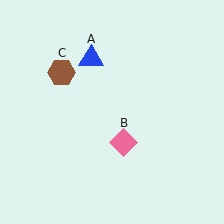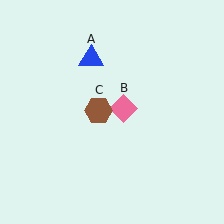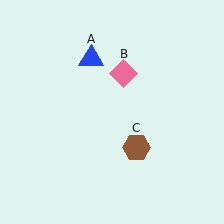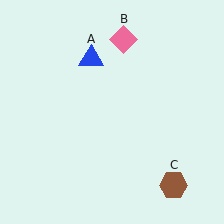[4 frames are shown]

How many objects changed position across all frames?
2 objects changed position: pink diamond (object B), brown hexagon (object C).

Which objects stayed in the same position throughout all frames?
Blue triangle (object A) remained stationary.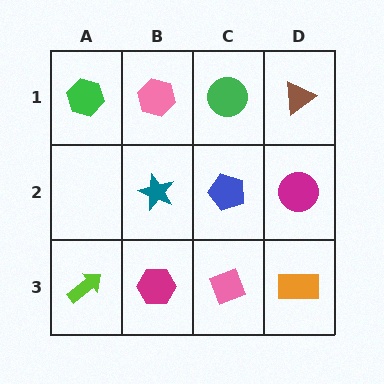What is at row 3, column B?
A magenta hexagon.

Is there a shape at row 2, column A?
No, that cell is empty.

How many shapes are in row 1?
4 shapes.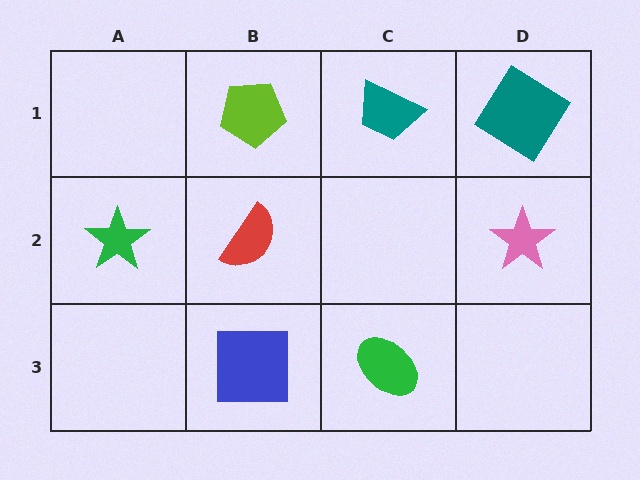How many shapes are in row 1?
3 shapes.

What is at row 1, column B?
A lime pentagon.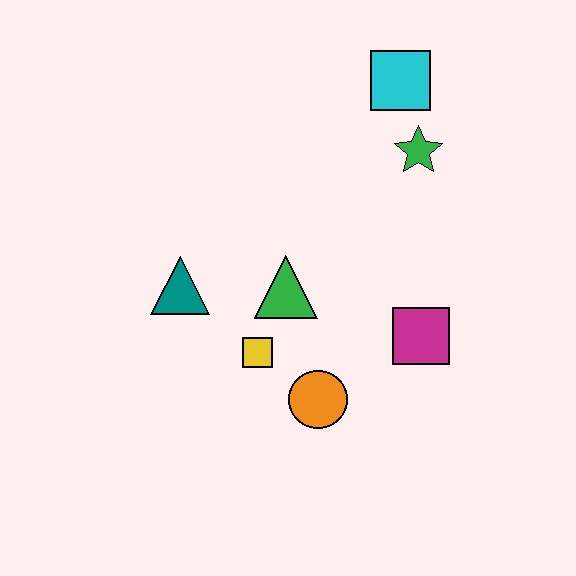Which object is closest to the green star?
The cyan square is closest to the green star.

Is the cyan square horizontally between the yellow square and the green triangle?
No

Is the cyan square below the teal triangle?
No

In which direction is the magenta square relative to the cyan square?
The magenta square is below the cyan square.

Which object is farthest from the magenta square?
The cyan square is farthest from the magenta square.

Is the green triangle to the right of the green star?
No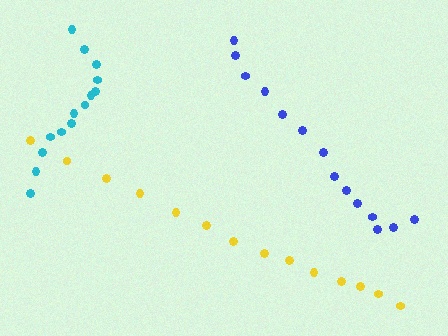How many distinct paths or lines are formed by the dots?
There are 3 distinct paths.